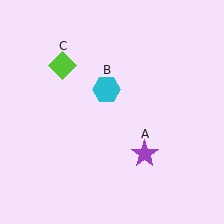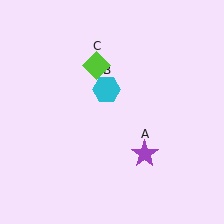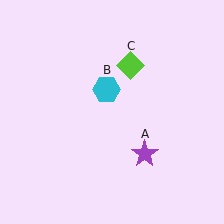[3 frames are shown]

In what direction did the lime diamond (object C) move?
The lime diamond (object C) moved right.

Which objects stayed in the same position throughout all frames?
Purple star (object A) and cyan hexagon (object B) remained stationary.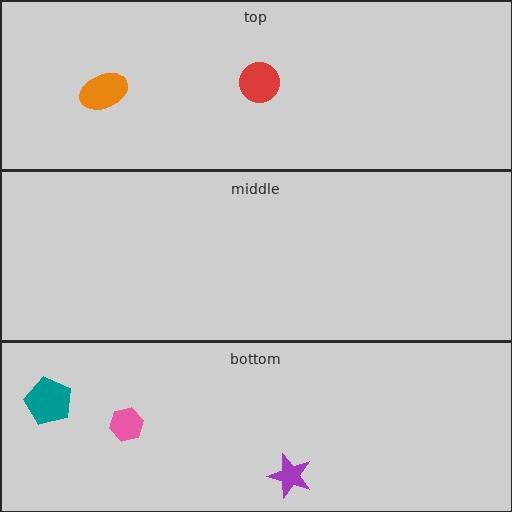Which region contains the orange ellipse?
The top region.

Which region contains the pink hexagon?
The bottom region.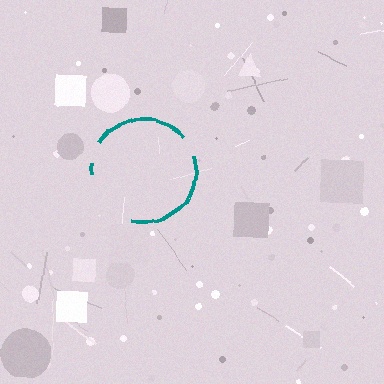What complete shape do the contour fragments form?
The contour fragments form a circle.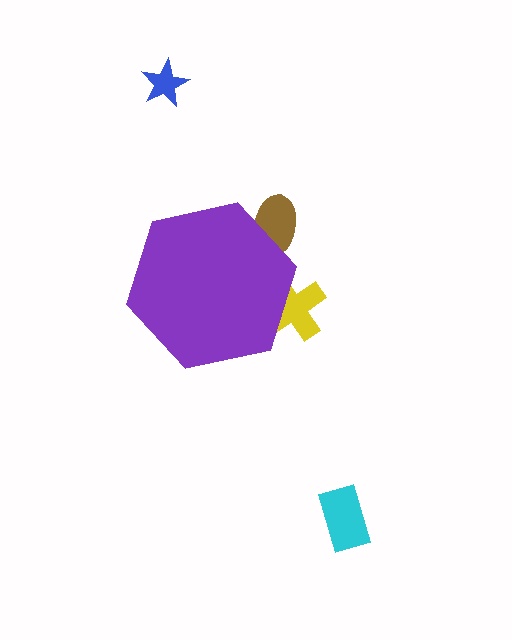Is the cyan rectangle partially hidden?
No, the cyan rectangle is fully visible.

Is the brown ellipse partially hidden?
Yes, the brown ellipse is partially hidden behind the purple hexagon.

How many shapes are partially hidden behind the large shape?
2 shapes are partially hidden.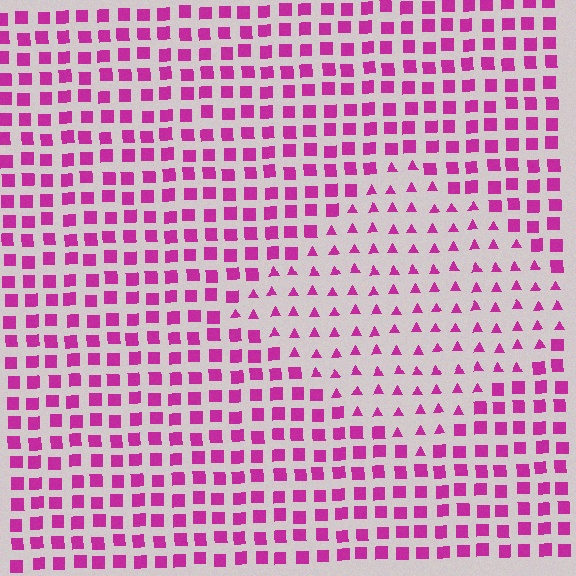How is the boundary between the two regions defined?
The boundary is defined by a change in element shape: triangles inside vs. squares outside. All elements share the same color and spacing.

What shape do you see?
I see a diamond.